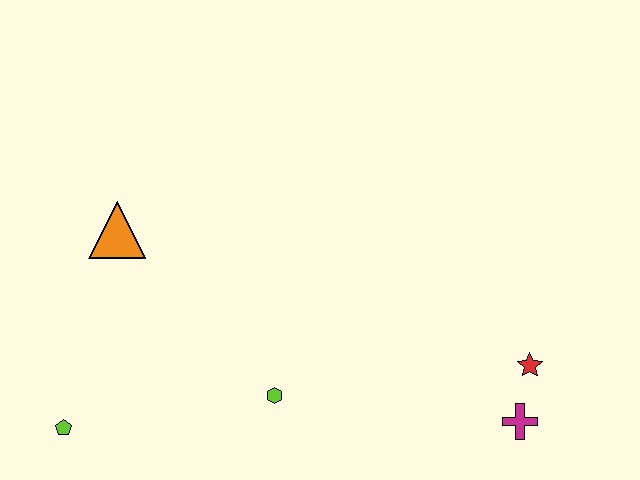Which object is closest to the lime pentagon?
The orange triangle is closest to the lime pentagon.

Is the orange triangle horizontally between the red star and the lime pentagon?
Yes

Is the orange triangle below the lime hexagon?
No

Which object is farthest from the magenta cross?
The lime pentagon is farthest from the magenta cross.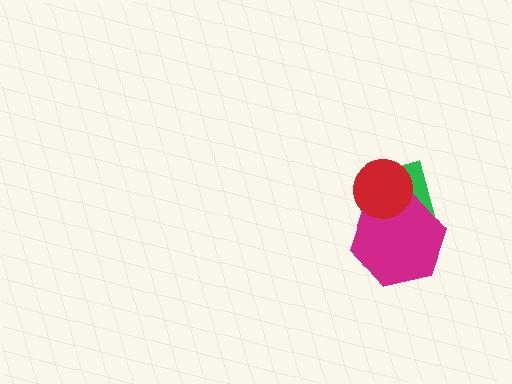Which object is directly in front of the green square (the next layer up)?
The magenta hexagon is directly in front of the green square.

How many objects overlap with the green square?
2 objects overlap with the green square.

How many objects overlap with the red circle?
2 objects overlap with the red circle.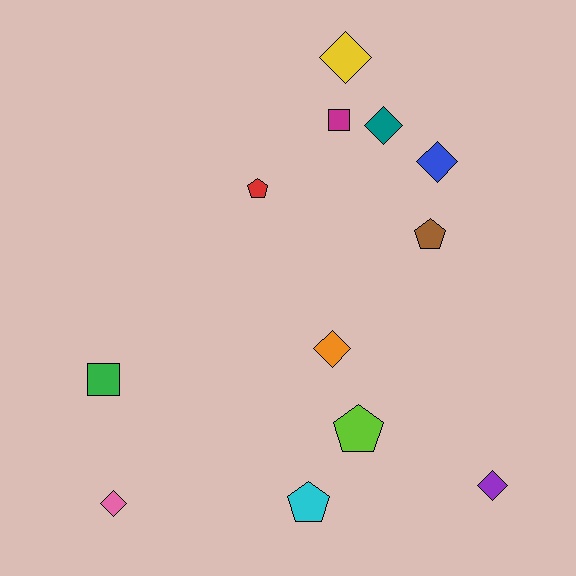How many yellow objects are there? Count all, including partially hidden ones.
There is 1 yellow object.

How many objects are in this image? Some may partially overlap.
There are 12 objects.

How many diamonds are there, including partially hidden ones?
There are 6 diamonds.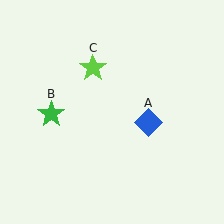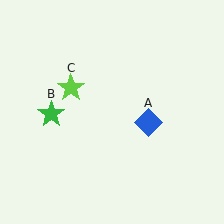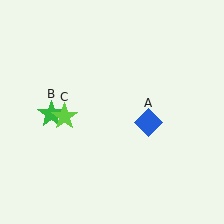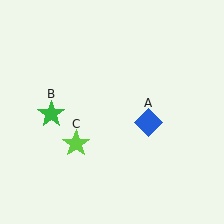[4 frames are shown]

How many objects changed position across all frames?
1 object changed position: lime star (object C).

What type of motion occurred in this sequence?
The lime star (object C) rotated counterclockwise around the center of the scene.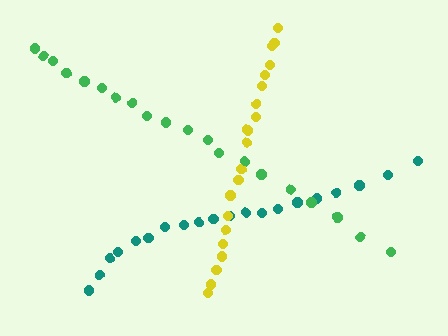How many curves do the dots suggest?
There are 3 distinct paths.